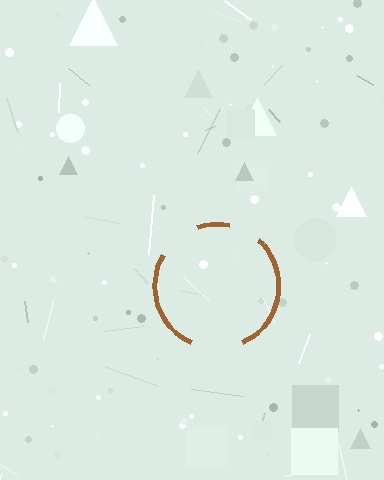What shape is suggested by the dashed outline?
The dashed outline suggests a circle.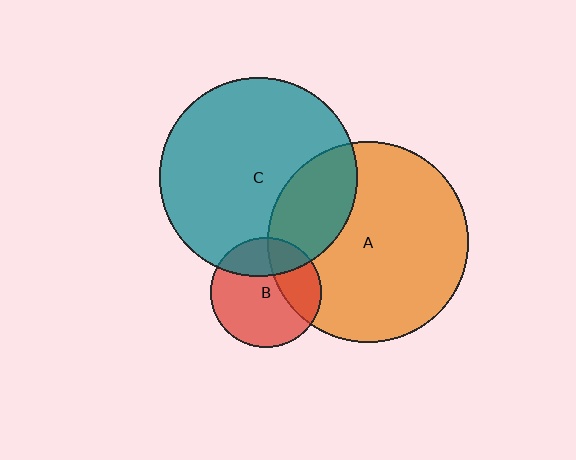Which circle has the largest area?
Circle A (orange).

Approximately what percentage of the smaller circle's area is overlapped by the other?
Approximately 25%.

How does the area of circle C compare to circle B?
Approximately 3.2 times.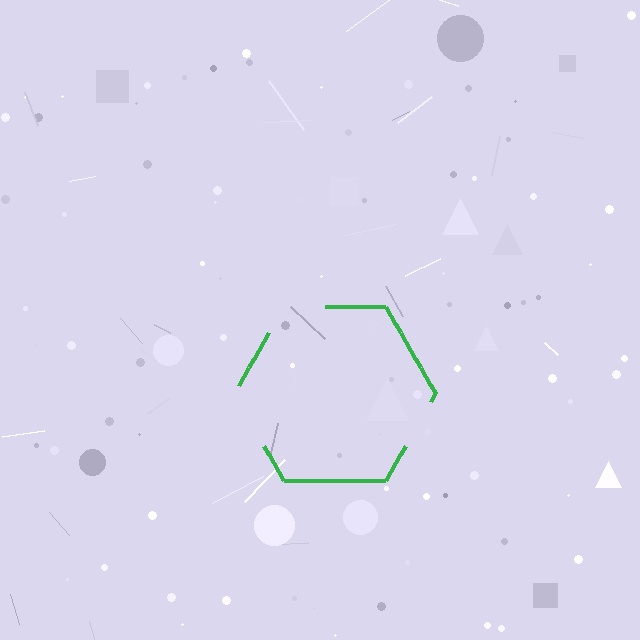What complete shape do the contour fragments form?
The contour fragments form a hexagon.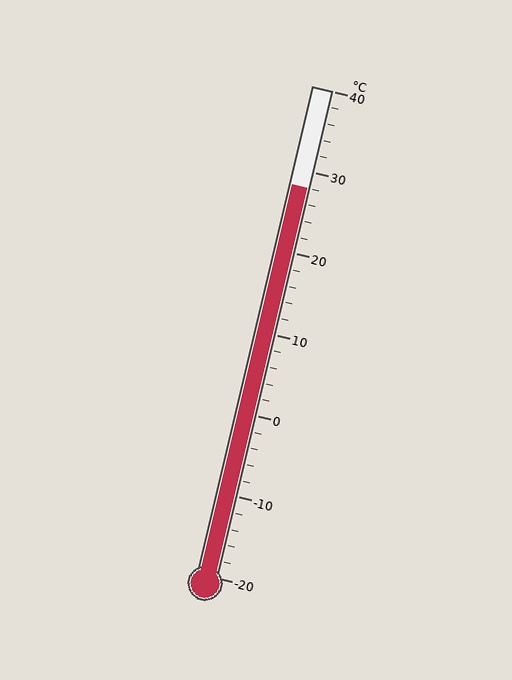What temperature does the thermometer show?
The thermometer shows approximately 28°C.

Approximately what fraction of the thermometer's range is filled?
The thermometer is filled to approximately 80% of its range.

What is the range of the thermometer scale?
The thermometer scale ranges from -20°C to 40°C.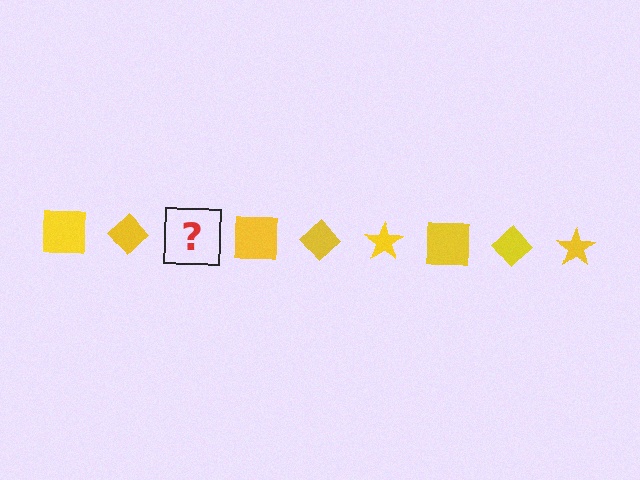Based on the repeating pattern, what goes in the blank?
The blank should be a yellow star.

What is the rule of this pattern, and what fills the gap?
The rule is that the pattern cycles through square, diamond, star shapes in yellow. The gap should be filled with a yellow star.